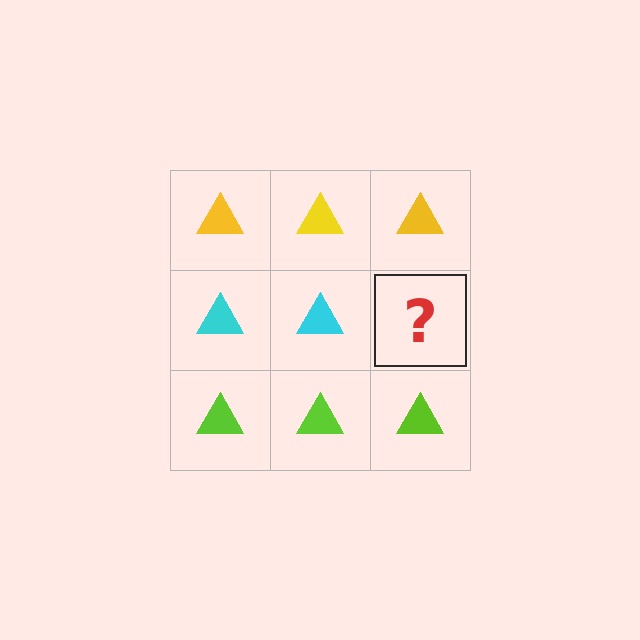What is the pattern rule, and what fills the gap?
The rule is that each row has a consistent color. The gap should be filled with a cyan triangle.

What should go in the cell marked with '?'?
The missing cell should contain a cyan triangle.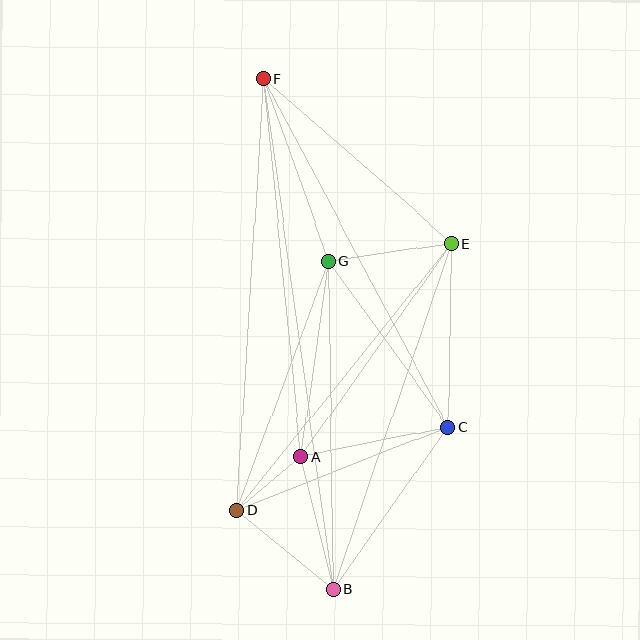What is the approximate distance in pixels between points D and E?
The distance between D and E is approximately 342 pixels.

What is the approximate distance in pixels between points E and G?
The distance between E and G is approximately 124 pixels.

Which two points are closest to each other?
Points A and D are closest to each other.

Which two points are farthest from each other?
Points B and F are farthest from each other.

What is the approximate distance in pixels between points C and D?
The distance between C and D is approximately 227 pixels.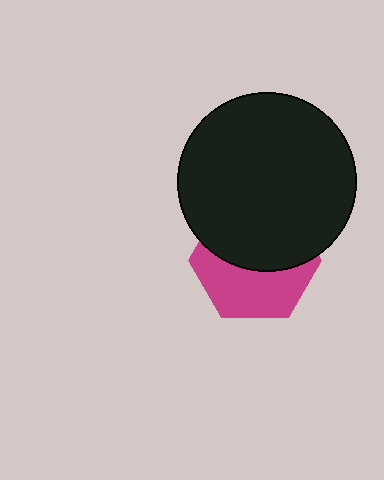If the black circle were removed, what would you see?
You would see the complete magenta hexagon.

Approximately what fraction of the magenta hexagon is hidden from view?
Roughly 54% of the magenta hexagon is hidden behind the black circle.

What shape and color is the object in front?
The object in front is a black circle.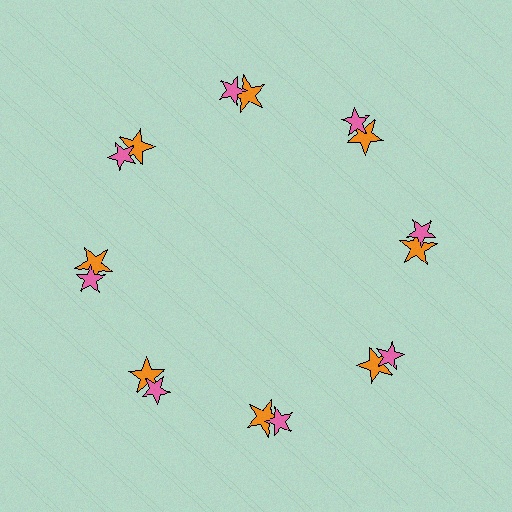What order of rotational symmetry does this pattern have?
This pattern has 8-fold rotational symmetry.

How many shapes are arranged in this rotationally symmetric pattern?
There are 16 shapes, arranged in 8 groups of 2.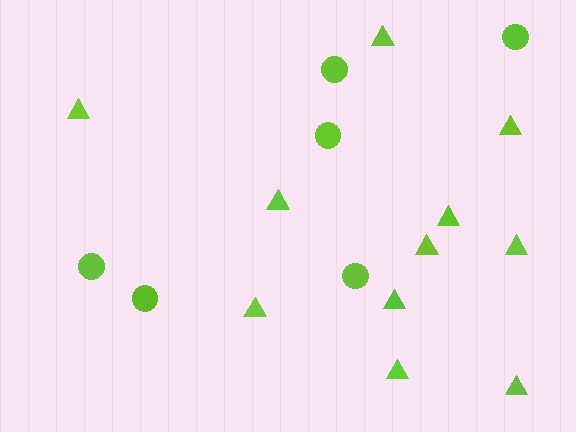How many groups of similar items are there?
There are 2 groups: one group of circles (6) and one group of triangles (11).